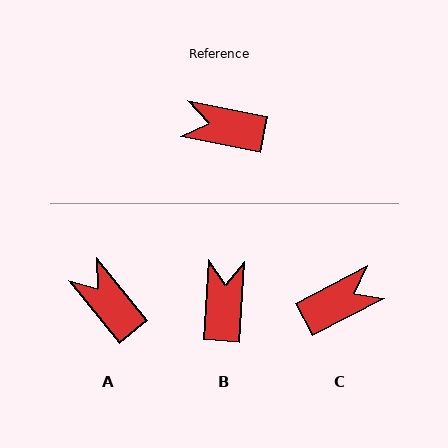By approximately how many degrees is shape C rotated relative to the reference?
Approximately 141 degrees clockwise.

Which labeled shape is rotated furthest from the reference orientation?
C, about 141 degrees away.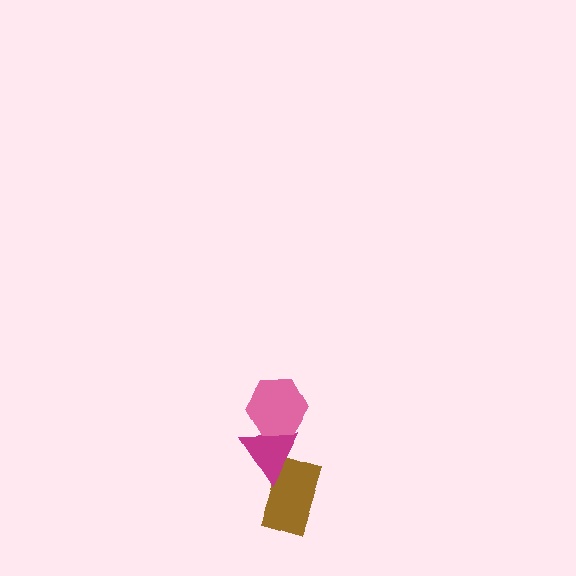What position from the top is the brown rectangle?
The brown rectangle is 3rd from the top.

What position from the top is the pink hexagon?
The pink hexagon is 1st from the top.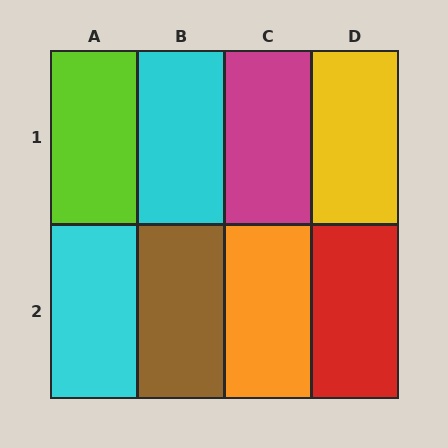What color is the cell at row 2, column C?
Orange.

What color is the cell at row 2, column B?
Brown.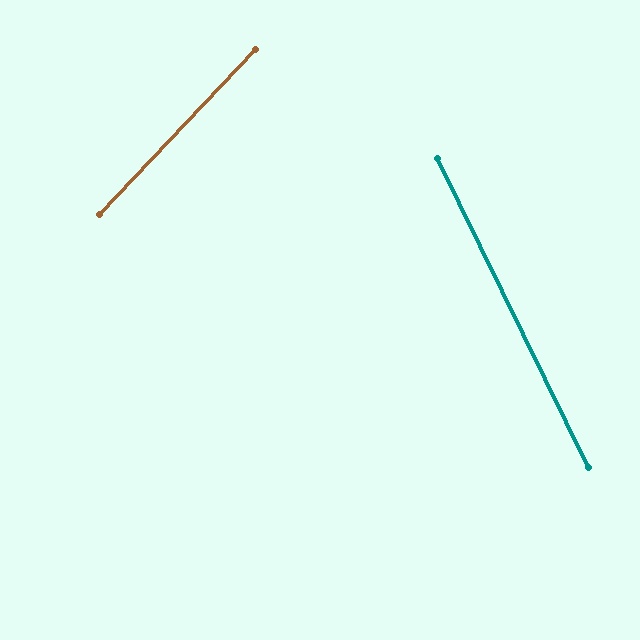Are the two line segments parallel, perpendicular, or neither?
Neither parallel nor perpendicular — they differ by about 69°.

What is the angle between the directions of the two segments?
Approximately 69 degrees.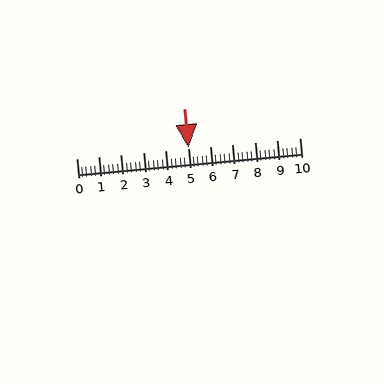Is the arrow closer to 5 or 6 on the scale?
The arrow is closer to 5.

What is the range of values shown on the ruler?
The ruler shows values from 0 to 10.